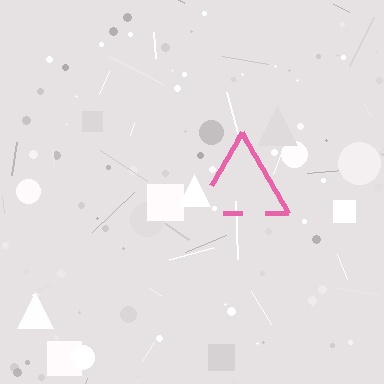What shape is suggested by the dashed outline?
The dashed outline suggests a triangle.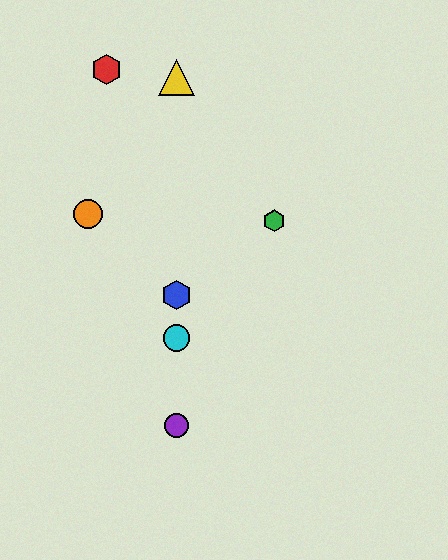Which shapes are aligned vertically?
The blue hexagon, the yellow triangle, the purple circle, the cyan circle are aligned vertically.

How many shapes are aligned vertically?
4 shapes (the blue hexagon, the yellow triangle, the purple circle, the cyan circle) are aligned vertically.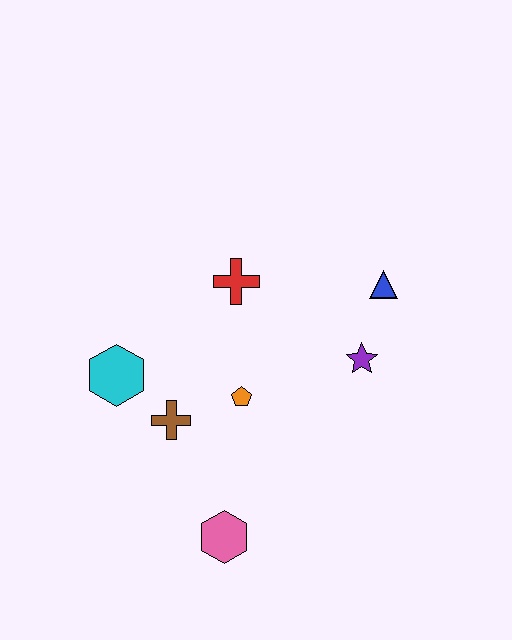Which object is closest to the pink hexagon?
The brown cross is closest to the pink hexagon.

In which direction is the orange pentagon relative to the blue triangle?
The orange pentagon is to the left of the blue triangle.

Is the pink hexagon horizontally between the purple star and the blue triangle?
No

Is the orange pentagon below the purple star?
Yes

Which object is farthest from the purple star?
The cyan hexagon is farthest from the purple star.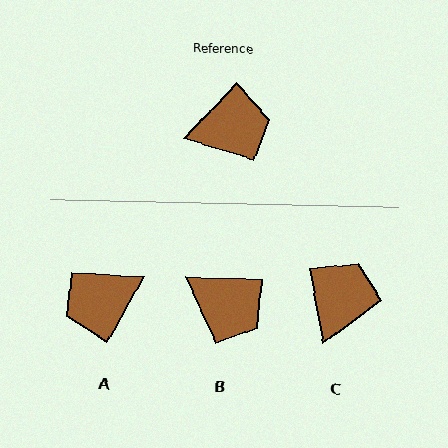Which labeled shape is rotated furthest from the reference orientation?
A, about 166 degrees away.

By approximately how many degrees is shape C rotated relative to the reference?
Approximately 54 degrees counter-clockwise.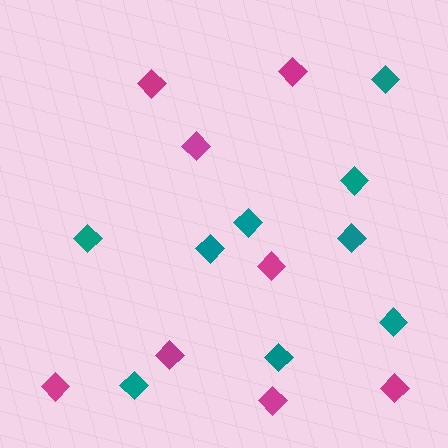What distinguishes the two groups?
There are 2 groups: one group of teal diamonds (9) and one group of magenta diamonds (8).